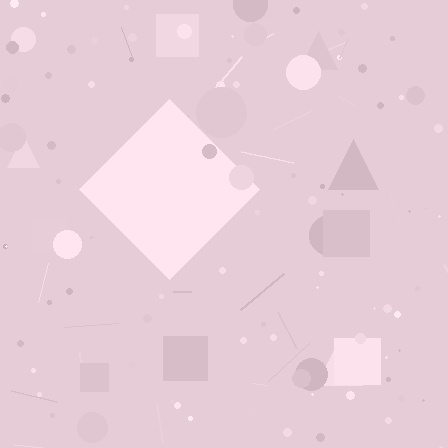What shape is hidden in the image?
A diamond is hidden in the image.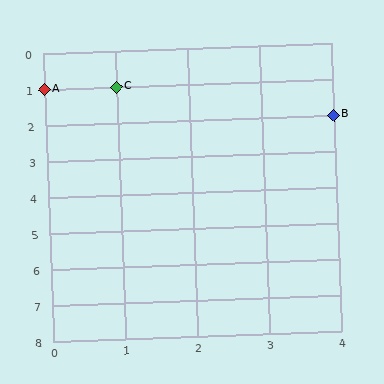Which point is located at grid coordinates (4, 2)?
Point B is at (4, 2).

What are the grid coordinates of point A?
Point A is at grid coordinates (0, 1).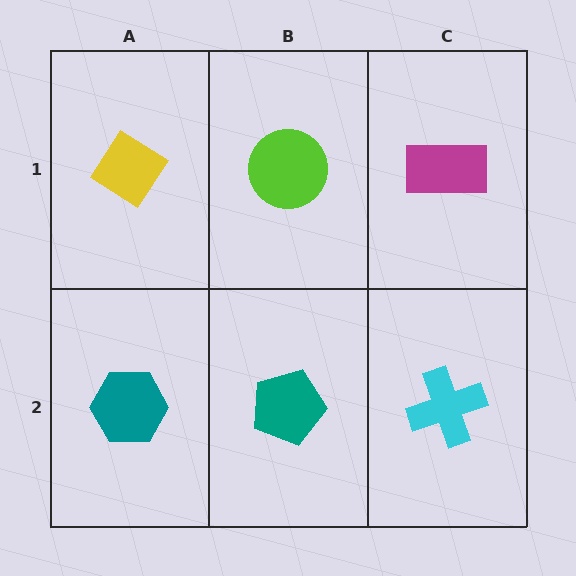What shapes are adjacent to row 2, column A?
A yellow diamond (row 1, column A), a teal pentagon (row 2, column B).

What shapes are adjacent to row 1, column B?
A teal pentagon (row 2, column B), a yellow diamond (row 1, column A), a magenta rectangle (row 1, column C).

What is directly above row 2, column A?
A yellow diamond.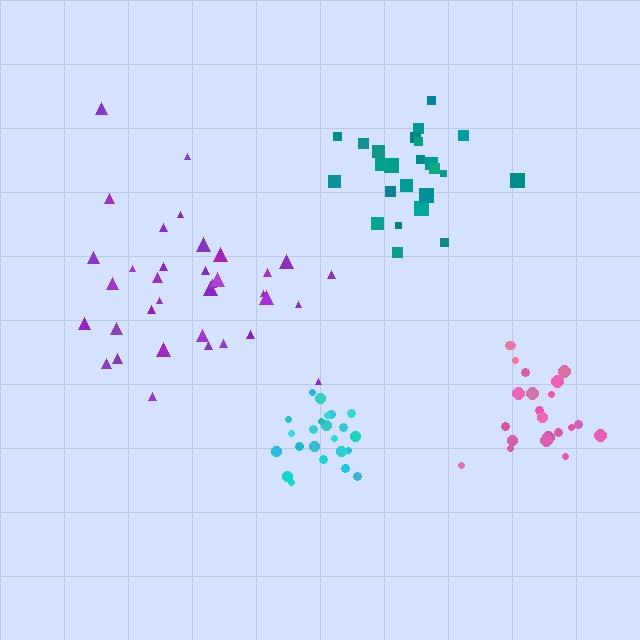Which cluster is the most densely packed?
Cyan.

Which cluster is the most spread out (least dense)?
Purple.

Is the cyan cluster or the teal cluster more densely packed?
Cyan.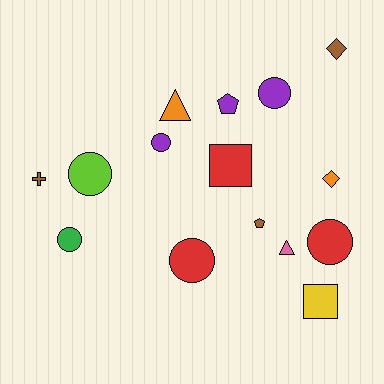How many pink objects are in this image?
There is 1 pink object.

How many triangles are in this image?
There are 2 triangles.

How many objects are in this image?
There are 15 objects.